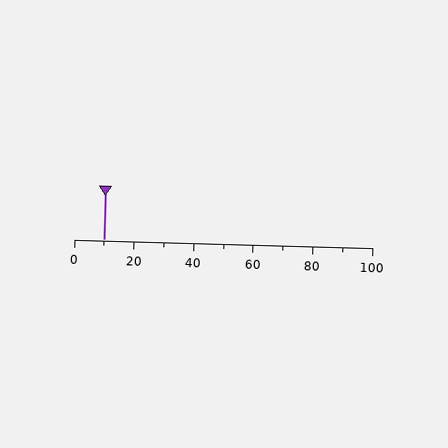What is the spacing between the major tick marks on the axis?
The major ticks are spaced 20 apart.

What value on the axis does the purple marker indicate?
The marker indicates approximately 10.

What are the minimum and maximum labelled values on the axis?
The axis runs from 0 to 100.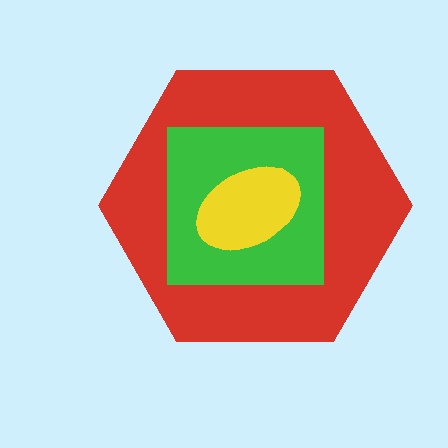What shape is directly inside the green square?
The yellow ellipse.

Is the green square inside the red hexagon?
Yes.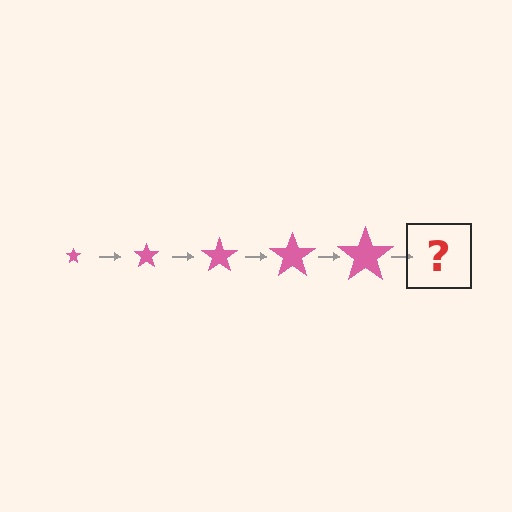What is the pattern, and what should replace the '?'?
The pattern is that the star gets progressively larger each step. The '?' should be a pink star, larger than the previous one.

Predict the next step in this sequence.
The next step is a pink star, larger than the previous one.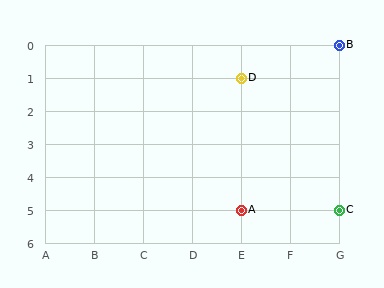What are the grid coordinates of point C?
Point C is at grid coordinates (G, 5).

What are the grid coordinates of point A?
Point A is at grid coordinates (E, 5).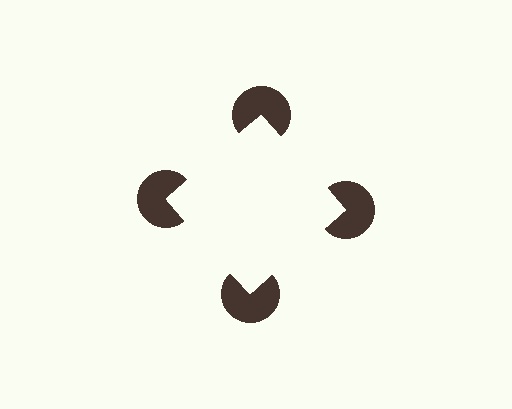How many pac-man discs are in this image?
There are 4 — one at each vertex of the illusory square.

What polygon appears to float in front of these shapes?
An illusory square — its edges are inferred from the aligned wedge cuts in the pac-man discs, not physically drawn.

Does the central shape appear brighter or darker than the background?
It typically appears slightly brighter than the background, even though no actual brightness change is drawn.